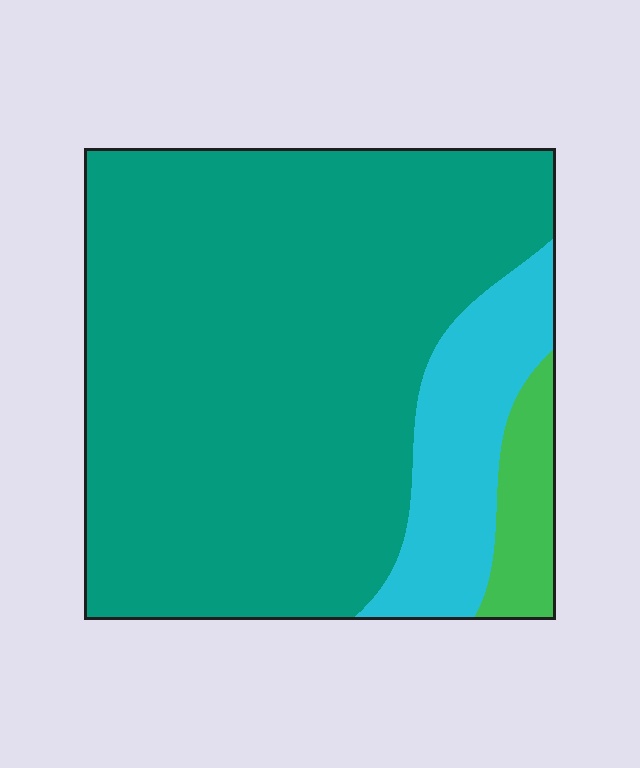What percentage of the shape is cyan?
Cyan covers 15% of the shape.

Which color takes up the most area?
Teal, at roughly 80%.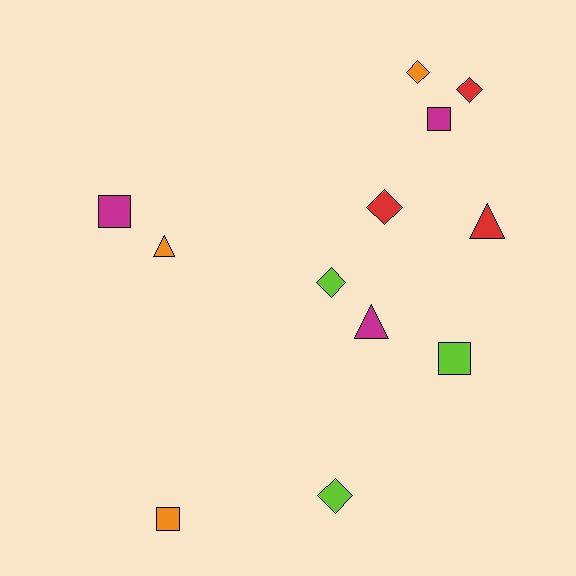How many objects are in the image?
There are 12 objects.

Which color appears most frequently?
Red, with 3 objects.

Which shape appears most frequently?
Diamond, with 5 objects.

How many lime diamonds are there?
There are 2 lime diamonds.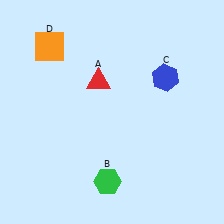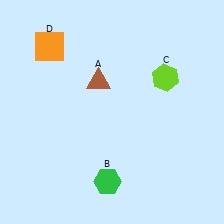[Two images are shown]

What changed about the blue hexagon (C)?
In Image 1, C is blue. In Image 2, it changed to lime.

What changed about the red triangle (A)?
In Image 1, A is red. In Image 2, it changed to brown.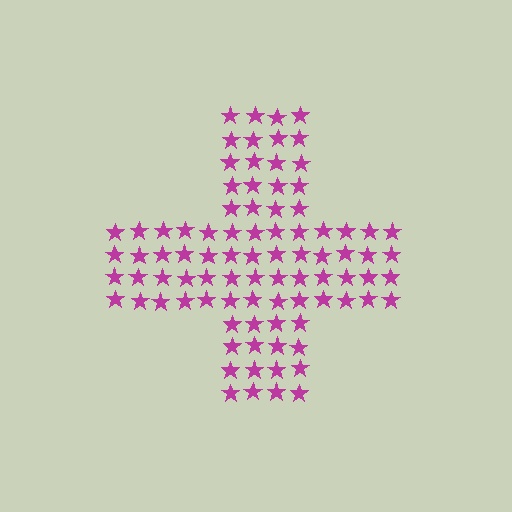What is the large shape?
The large shape is a cross.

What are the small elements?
The small elements are stars.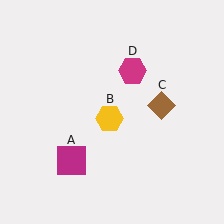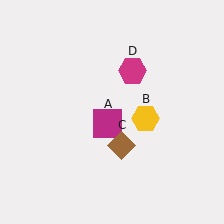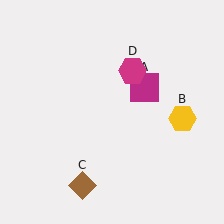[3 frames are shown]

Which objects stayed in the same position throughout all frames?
Magenta hexagon (object D) remained stationary.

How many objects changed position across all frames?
3 objects changed position: magenta square (object A), yellow hexagon (object B), brown diamond (object C).